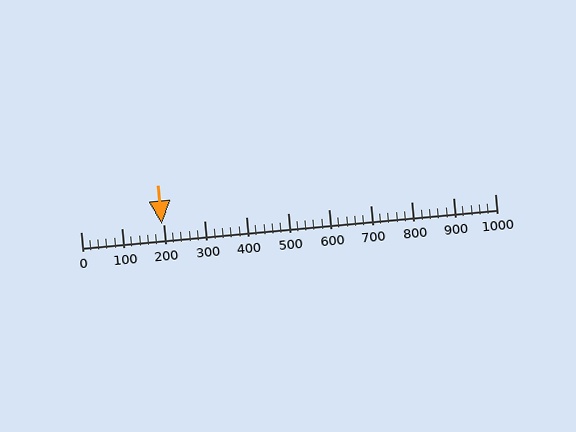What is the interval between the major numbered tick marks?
The major tick marks are spaced 100 units apart.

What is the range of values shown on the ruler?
The ruler shows values from 0 to 1000.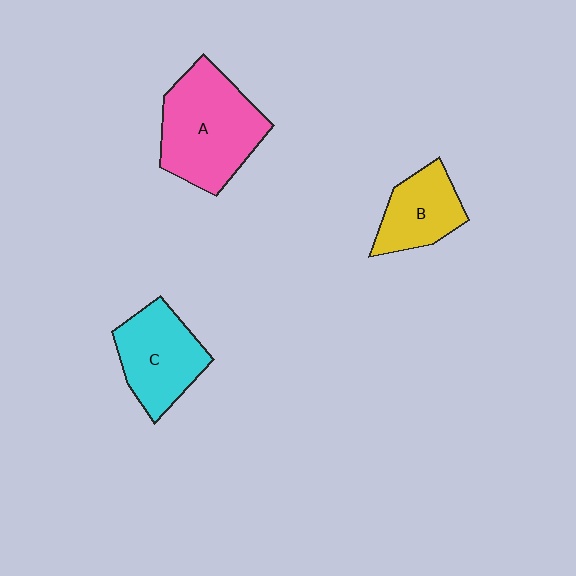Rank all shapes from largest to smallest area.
From largest to smallest: A (pink), C (cyan), B (yellow).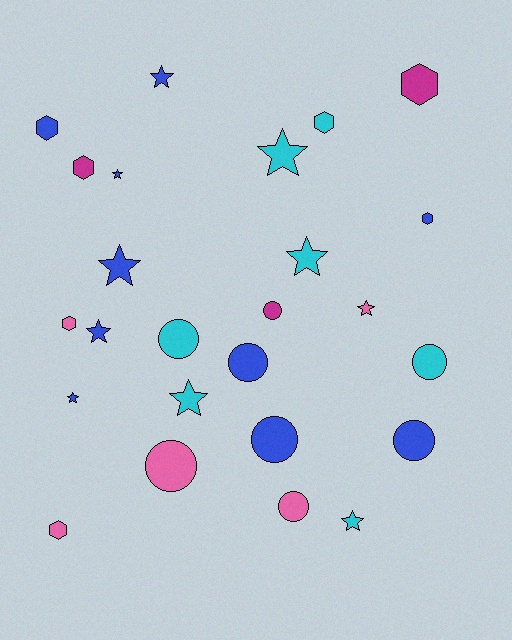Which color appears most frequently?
Blue, with 10 objects.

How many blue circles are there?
There are 3 blue circles.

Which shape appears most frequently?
Star, with 10 objects.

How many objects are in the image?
There are 25 objects.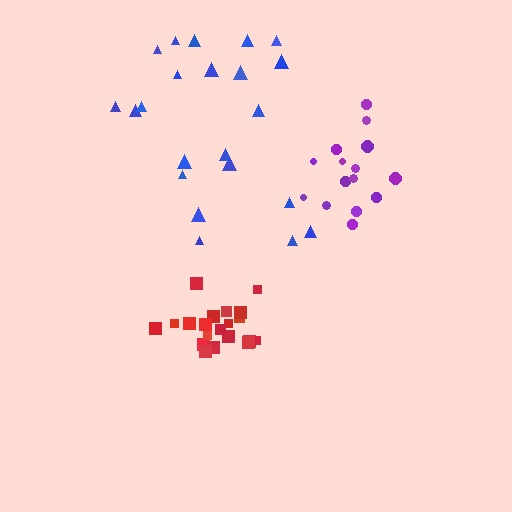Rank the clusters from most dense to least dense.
red, purple, blue.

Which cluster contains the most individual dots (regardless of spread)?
Blue (22).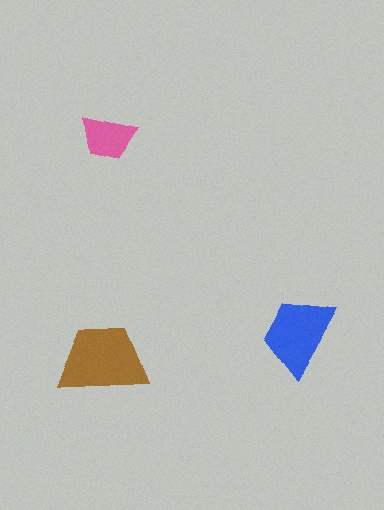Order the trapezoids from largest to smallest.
the brown one, the blue one, the pink one.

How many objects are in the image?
There are 3 objects in the image.